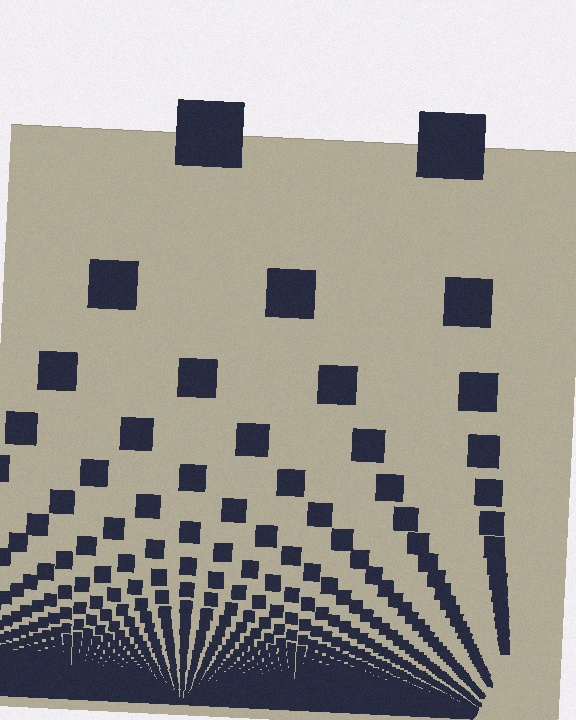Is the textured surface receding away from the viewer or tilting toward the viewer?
The surface appears to tilt toward the viewer. Texture elements get larger and sparser toward the top.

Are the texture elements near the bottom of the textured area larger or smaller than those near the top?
Smaller. The gradient is inverted — elements near the bottom are smaller and denser.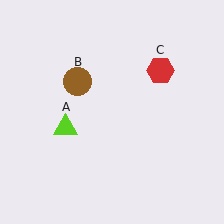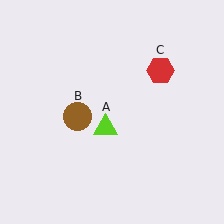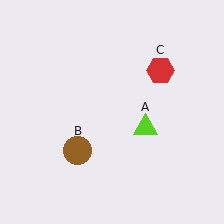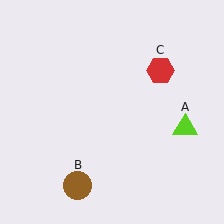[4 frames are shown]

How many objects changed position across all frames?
2 objects changed position: lime triangle (object A), brown circle (object B).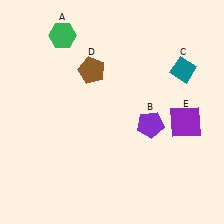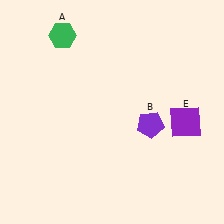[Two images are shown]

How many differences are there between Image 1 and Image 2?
There are 2 differences between the two images.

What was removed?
The teal diamond (C), the brown pentagon (D) were removed in Image 2.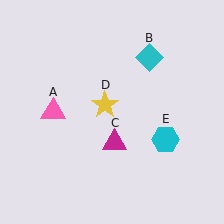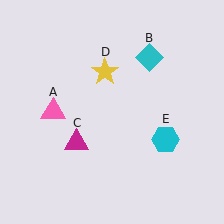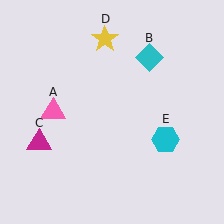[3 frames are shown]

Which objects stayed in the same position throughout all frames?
Pink triangle (object A) and cyan diamond (object B) and cyan hexagon (object E) remained stationary.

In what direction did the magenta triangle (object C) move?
The magenta triangle (object C) moved left.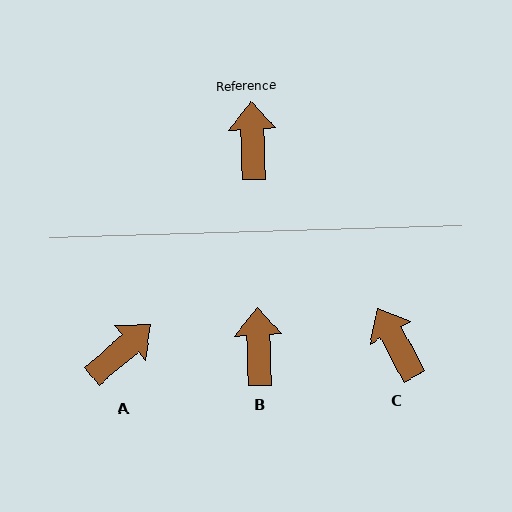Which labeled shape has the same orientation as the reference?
B.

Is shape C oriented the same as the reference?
No, it is off by about 27 degrees.